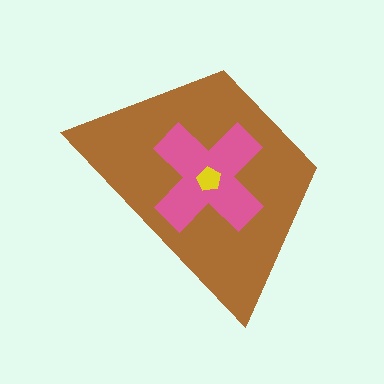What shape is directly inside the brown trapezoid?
The pink cross.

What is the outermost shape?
The brown trapezoid.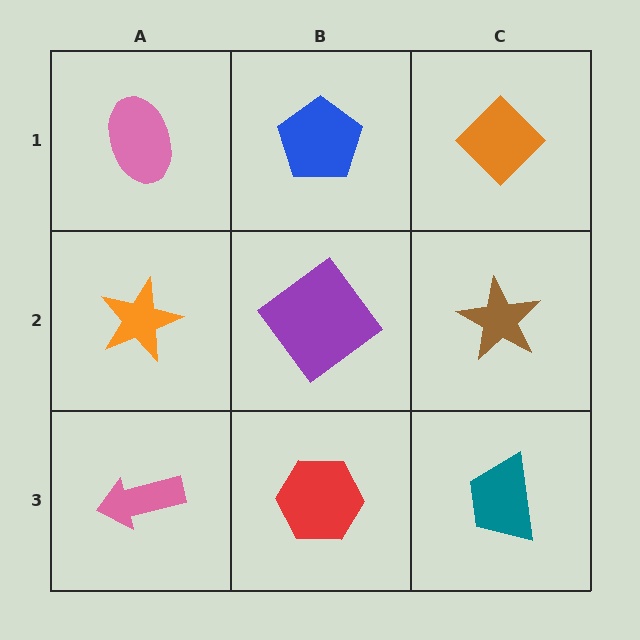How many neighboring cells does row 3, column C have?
2.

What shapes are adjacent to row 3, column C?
A brown star (row 2, column C), a red hexagon (row 3, column B).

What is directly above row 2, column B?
A blue pentagon.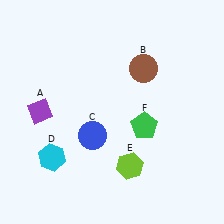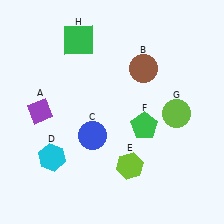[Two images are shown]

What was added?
A lime circle (G), a green square (H) were added in Image 2.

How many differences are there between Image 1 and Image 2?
There are 2 differences between the two images.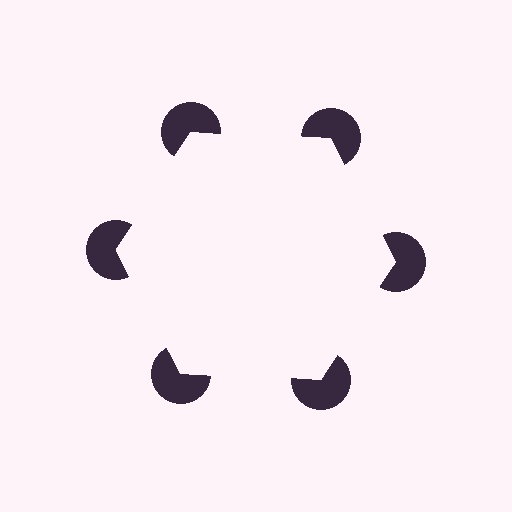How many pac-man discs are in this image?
There are 6 — one at each vertex of the illusory hexagon.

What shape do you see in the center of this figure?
An illusory hexagon — its edges are inferred from the aligned wedge cuts in the pac-man discs, not physically drawn.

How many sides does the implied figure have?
6 sides.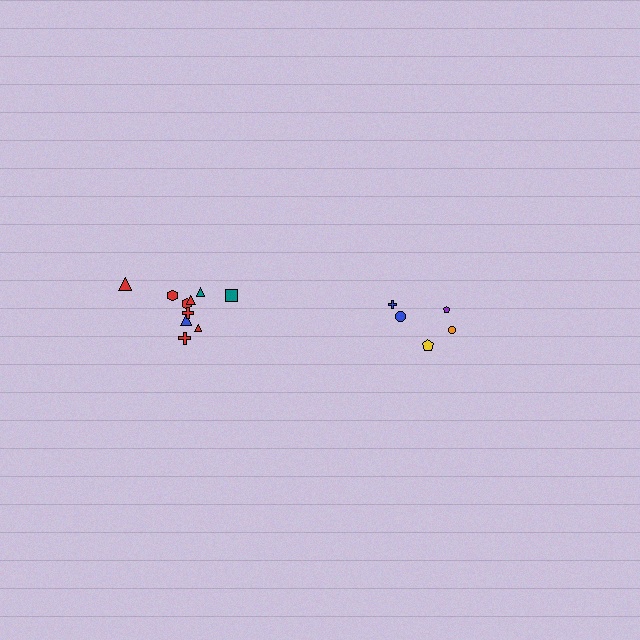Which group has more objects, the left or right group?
The left group.